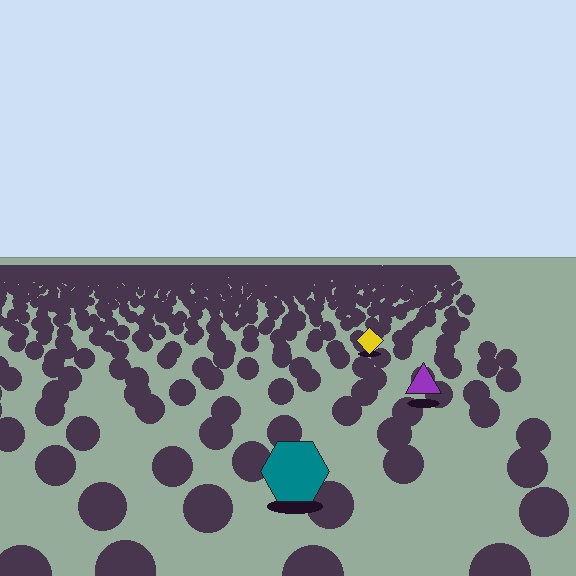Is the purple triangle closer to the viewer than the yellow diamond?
Yes. The purple triangle is closer — you can tell from the texture gradient: the ground texture is coarser near it.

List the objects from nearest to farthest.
From nearest to farthest: the teal hexagon, the purple triangle, the yellow diamond.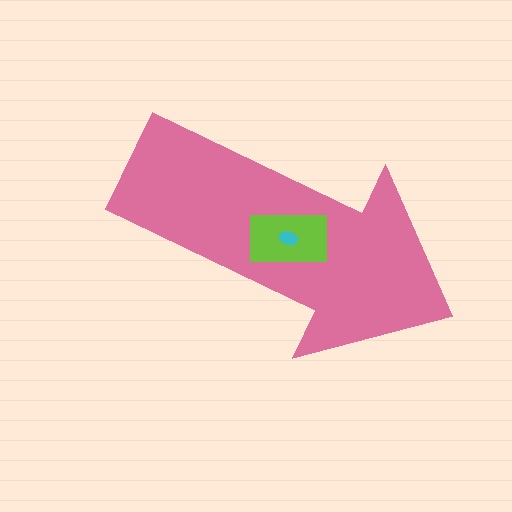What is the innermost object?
The cyan ellipse.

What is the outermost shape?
The pink arrow.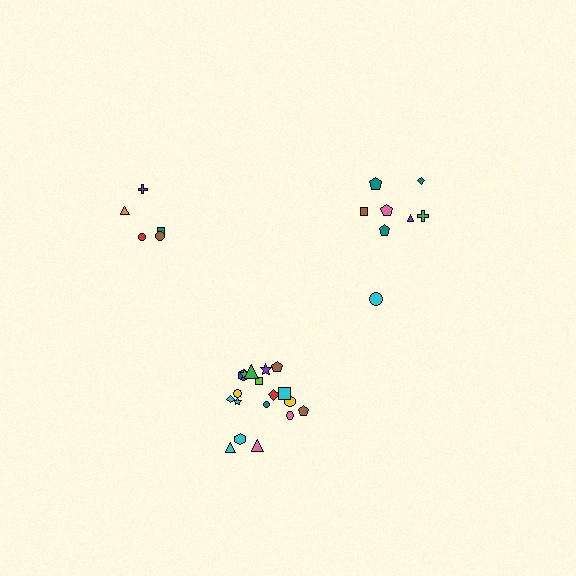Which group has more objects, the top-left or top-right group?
The top-right group.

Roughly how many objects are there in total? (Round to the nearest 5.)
Roughly 30 objects in total.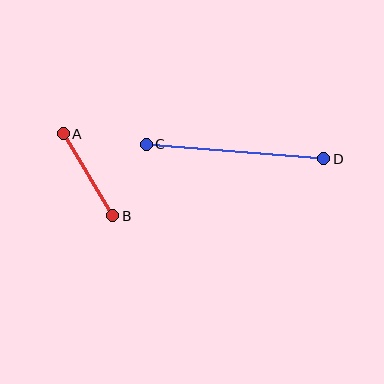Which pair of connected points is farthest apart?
Points C and D are farthest apart.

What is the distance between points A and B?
The distance is approximately 96 pixels.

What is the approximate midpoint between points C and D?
The midpoint is at approximately (235, 152) pixels.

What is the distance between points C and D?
The distance is approximately 178 pixels.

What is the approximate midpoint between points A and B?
The midpoint is at approximately (88, 175) pixels.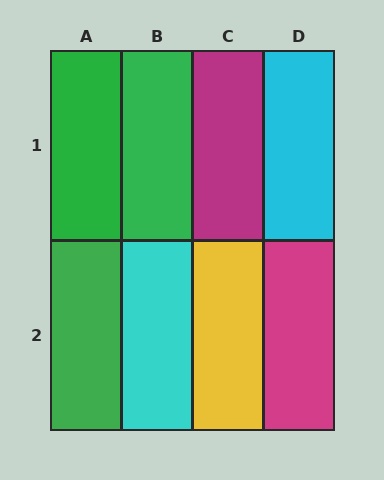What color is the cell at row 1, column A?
Green.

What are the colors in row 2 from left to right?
Green, cyan, yellow, magenta.